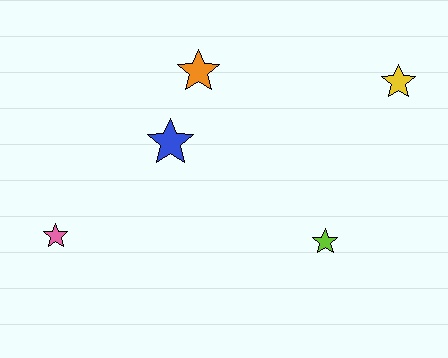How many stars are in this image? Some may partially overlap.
There are 5 stars.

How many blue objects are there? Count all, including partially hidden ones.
There is 1 blue object.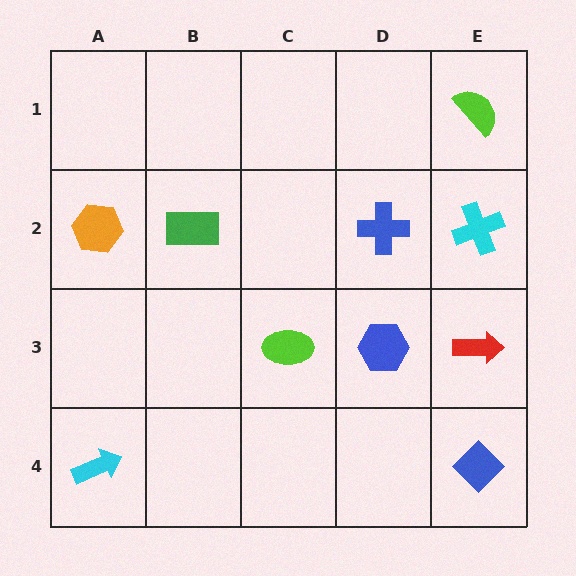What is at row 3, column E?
A red arrow.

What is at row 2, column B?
A green rectangle.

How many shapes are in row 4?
2 shapes.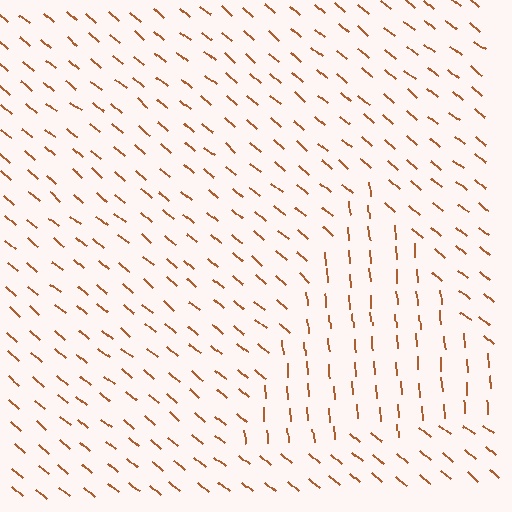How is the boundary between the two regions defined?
The boundary is defined purely by a change in line orientation (approximately 45 degrees difference). All lines are the same color and thickness.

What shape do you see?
I see a triangle.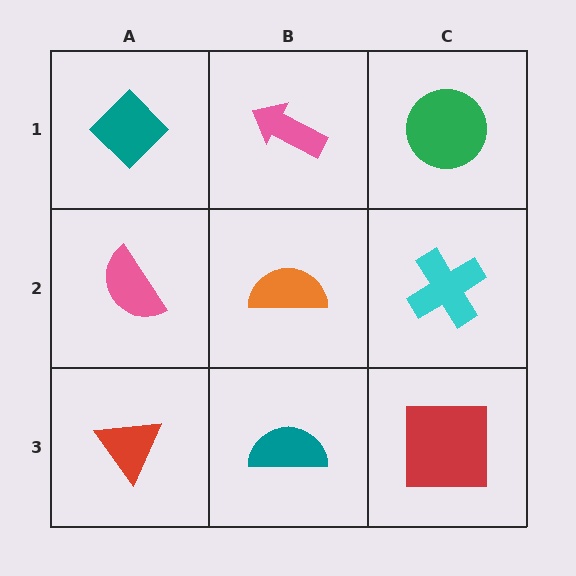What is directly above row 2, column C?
A green circle.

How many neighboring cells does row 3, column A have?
2.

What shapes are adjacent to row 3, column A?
A pink semicircle (row 2, column A), a teal semicircle (row 3, column B).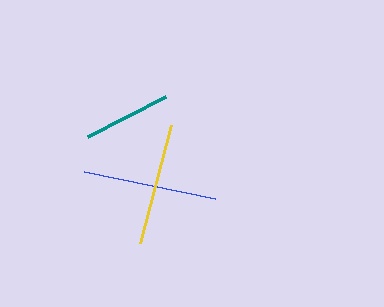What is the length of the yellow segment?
The yellow segment is approximately 122 pixels long.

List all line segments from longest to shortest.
From longest to shortest: blue, yellow, teal.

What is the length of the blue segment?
The blue segment is approximately 134 pixels long.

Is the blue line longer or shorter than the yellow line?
The blue line is longer than the yellow line.